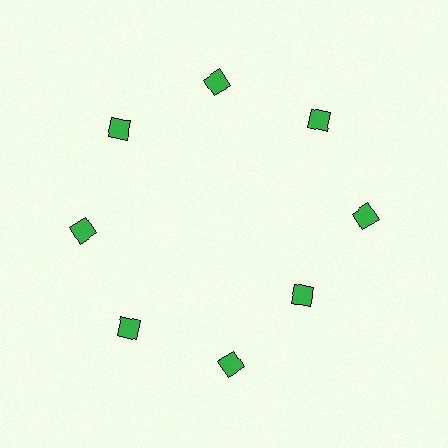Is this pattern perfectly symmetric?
No. The 8 green diamonds are arranged in a ring, but one element near the 4 o'clock position is pulled inward toward the center, breaking the 8-fold rotational symmetry.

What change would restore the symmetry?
The symmetry would be restored by moving it outward, back onto the ring so that all 8 diamonds sit at equal angles and equal distance from the center.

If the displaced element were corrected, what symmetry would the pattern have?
It would have 8-fold rotational symmetry — the pattern would map onto itself every 45 degrees.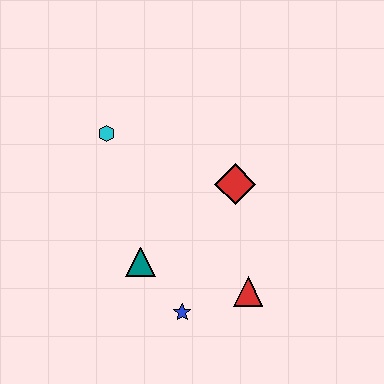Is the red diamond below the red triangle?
No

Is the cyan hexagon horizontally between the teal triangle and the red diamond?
No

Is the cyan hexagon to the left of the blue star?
Yes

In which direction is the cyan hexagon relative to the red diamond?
The cyan hexagon is to the left of the red diamond.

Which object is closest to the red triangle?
The blue star is closest to the red triangle.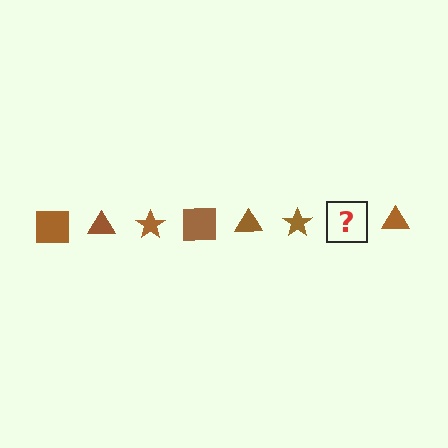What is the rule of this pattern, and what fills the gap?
The rule is that the pattern cycles through square, triangle, star shapes in brown. The gap should be filled with a brown square.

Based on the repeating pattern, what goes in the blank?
The blank should be a brown square.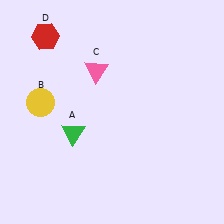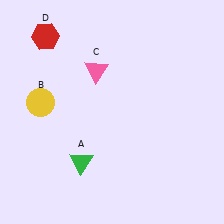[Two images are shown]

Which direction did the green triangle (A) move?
The green triangle (A) moved down.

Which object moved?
The green triangle (A) moved down.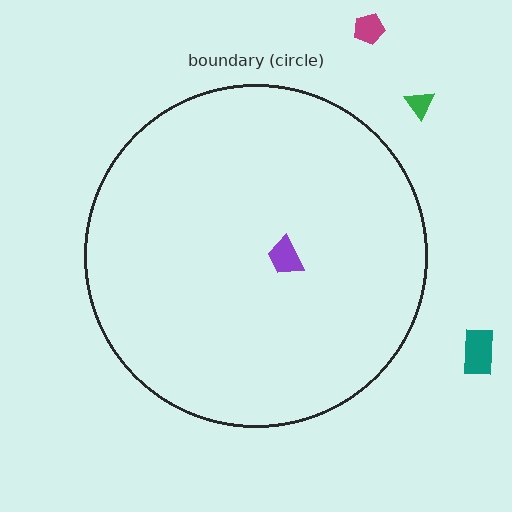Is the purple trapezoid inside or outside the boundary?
Inside.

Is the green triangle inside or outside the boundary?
Outside.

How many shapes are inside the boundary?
1 inside, 3 outside.